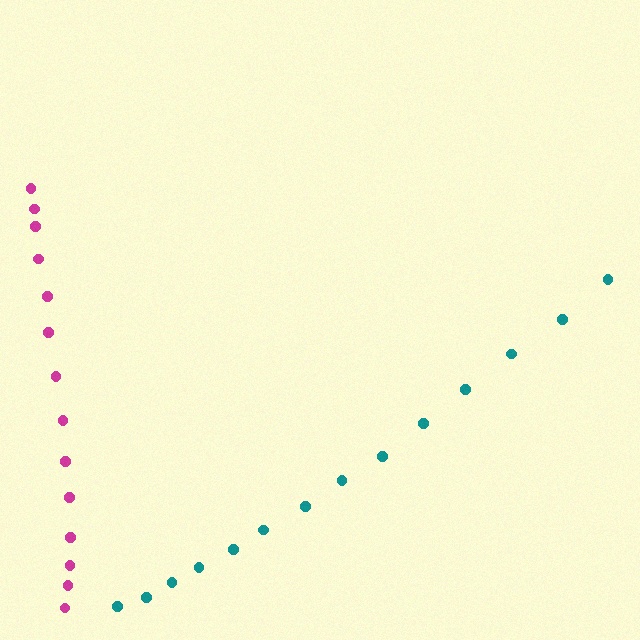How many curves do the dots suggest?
There are 2 distinct paths.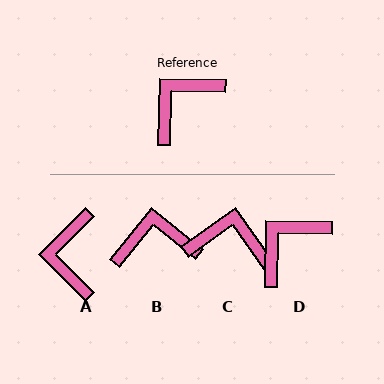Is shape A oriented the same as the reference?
No, it is off by about 47 degrees.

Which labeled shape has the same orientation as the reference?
D.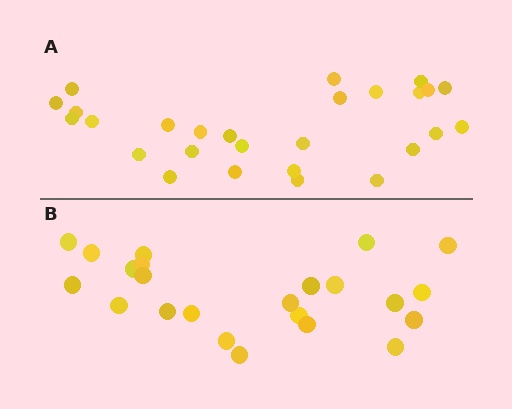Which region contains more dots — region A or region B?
Region A (the top region) has more dots.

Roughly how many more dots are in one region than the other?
Region A has about 4 more dots than region B.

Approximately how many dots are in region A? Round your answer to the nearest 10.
About 30 dots. (The exact count is 27, which rounds to 30.)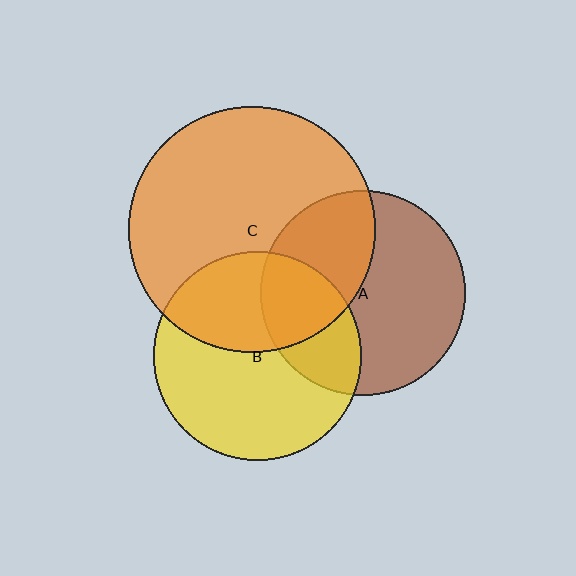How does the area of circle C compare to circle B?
Approximately 1.4 times.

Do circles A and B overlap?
Yes.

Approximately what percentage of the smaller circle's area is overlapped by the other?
Approximately 30%.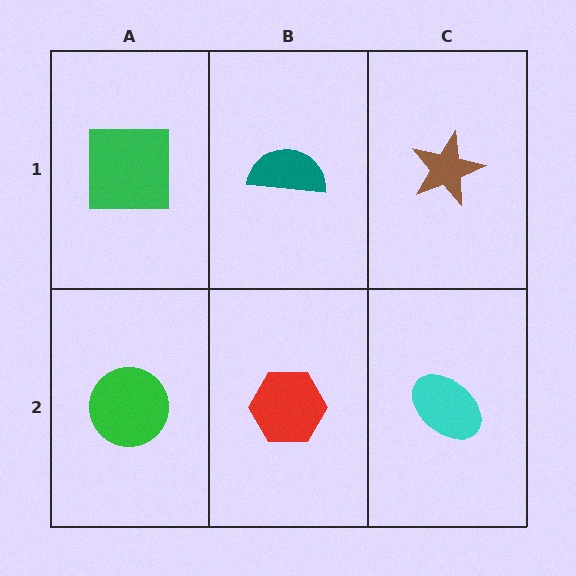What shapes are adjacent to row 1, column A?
A green circle (row 2, column A), a teal semicircle (row 1, column B).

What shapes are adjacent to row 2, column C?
A brown star (row 1, column C), a red hexagon (row 2, column B).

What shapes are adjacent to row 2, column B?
A teal semicircle (row 1, column B), a green circle (row 2, column A), a cyan ellipse (row 2, column C).